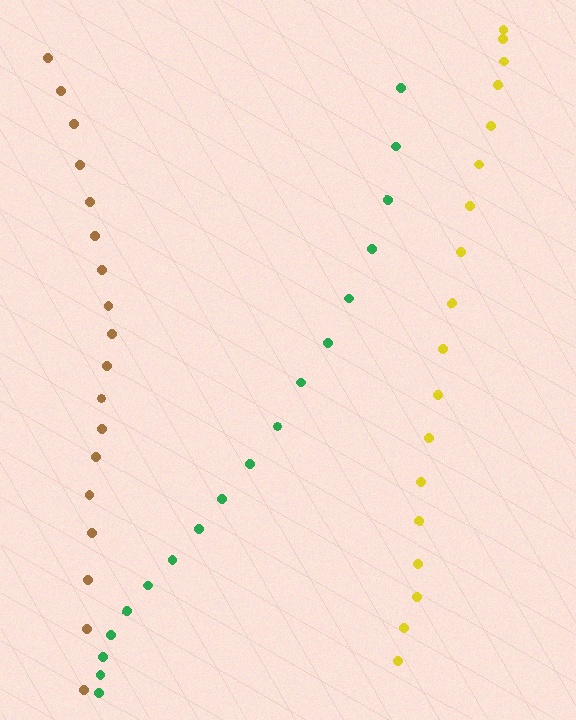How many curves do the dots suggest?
There are 3 distinct paths.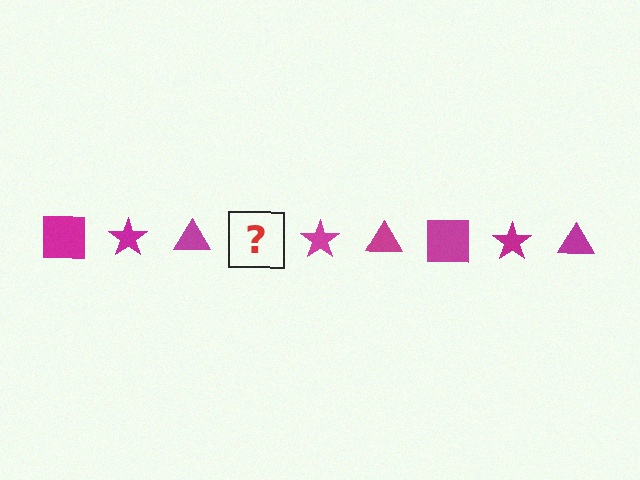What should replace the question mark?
The question mark should be replaced with a magenta square.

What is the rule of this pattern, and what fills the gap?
The rule is that the pattern cycles through square, star, triangle shapes in magenta. The gap should be filled with a magenta square.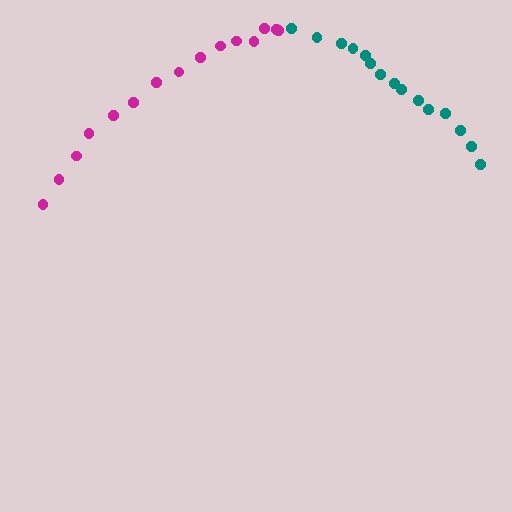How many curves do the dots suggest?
There are 2 distinct paths.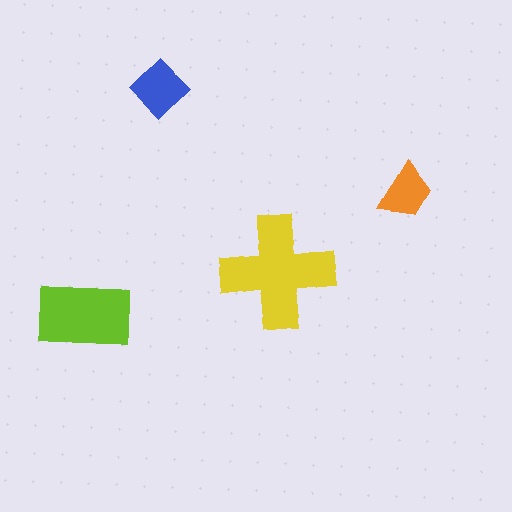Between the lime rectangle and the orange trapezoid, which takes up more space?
The lime rectangle.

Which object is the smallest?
The orange trapezoid.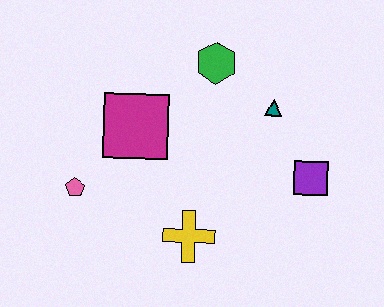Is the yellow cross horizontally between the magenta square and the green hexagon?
Yes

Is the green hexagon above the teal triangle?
Yes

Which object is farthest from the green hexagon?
The pink pentagon is farthest from the green hexagon.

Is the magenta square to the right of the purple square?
No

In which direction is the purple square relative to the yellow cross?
The purple square is to the right of the yellow cross.